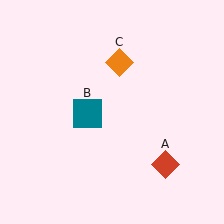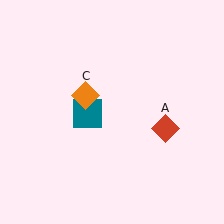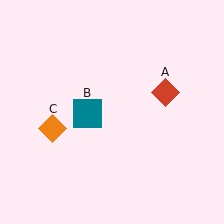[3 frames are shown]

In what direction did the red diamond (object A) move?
The red diamond (object A) moved up.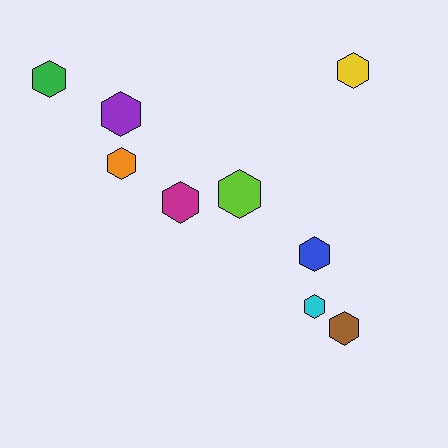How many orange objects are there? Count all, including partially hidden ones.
There is 1 orange object.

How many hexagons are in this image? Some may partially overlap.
There are 9 hexagons.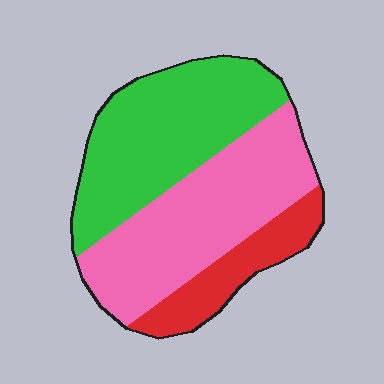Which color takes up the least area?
Red, at roughly 15%.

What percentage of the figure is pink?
Pink covers about 45% of the figure.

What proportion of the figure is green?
Green takes up about two fifths (2/5) of the figure.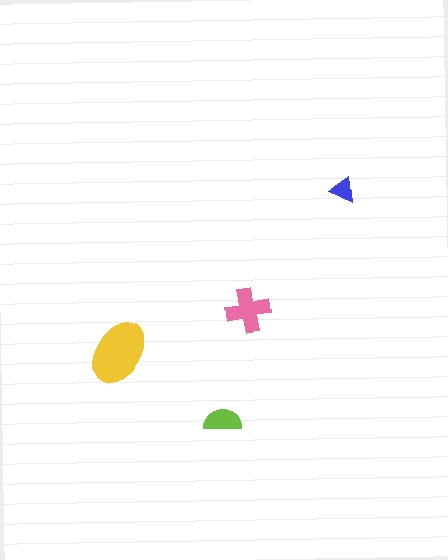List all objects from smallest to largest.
The blue triangle, the lime semicircle, the pink cross, the yellow ellipse.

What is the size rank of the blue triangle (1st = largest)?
4th.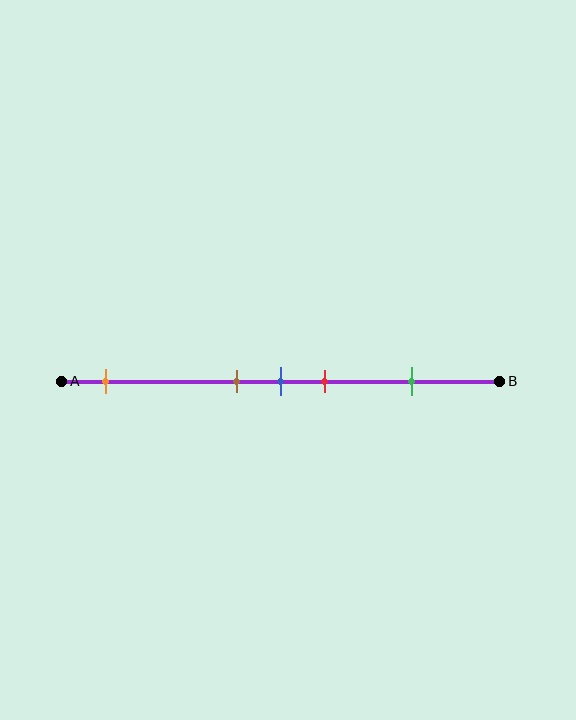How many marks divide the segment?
There are 5 marks dividing the segment.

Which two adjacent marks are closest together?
The brown and blue marks are the closest adjacent pair.